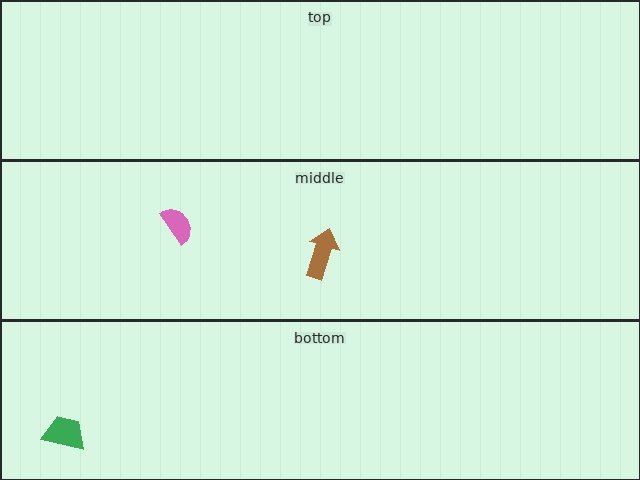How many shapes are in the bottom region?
1.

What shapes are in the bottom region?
The green trapezoid.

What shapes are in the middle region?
The brown arrow, the pink semicircle.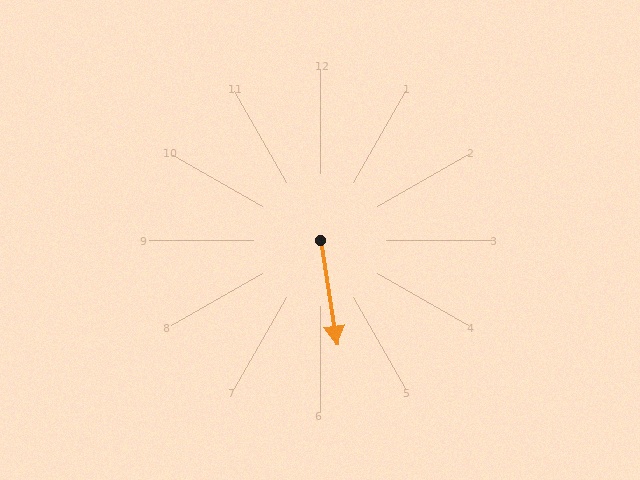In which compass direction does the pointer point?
South.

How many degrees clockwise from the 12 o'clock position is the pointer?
Approximately 171 degrees.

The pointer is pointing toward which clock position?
Roughly 6 o'clock.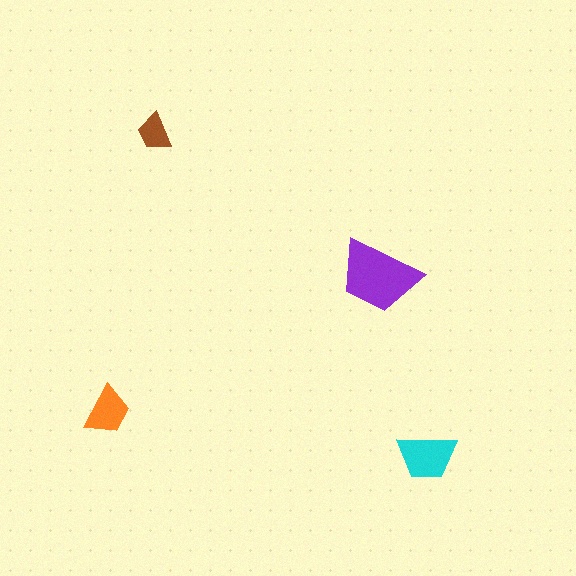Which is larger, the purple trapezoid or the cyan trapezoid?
The purple one.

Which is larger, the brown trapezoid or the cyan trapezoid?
The cyan one.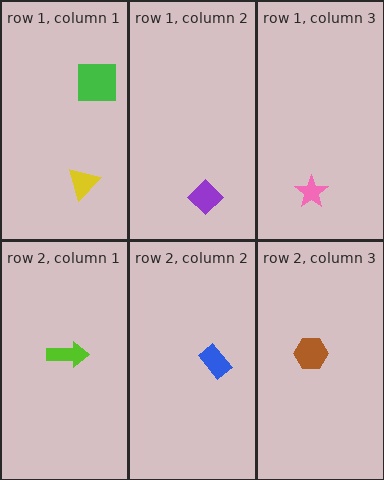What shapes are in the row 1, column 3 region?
The pink star.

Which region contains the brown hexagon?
The row 2, column 3 region.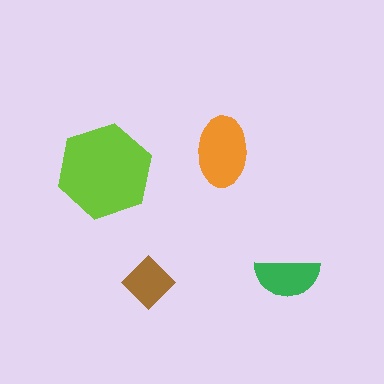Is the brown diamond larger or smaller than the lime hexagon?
Smaller.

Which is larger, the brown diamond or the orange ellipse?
The orange ellipse.